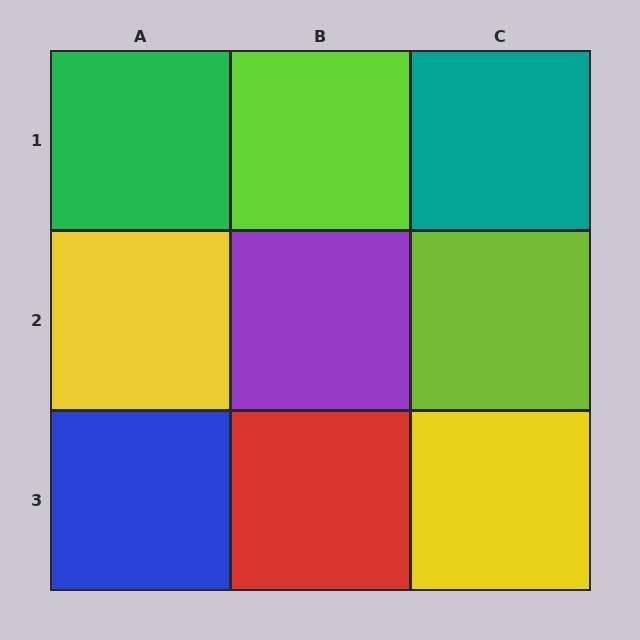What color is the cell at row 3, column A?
Blue.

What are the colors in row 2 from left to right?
Yellow, purple, lime.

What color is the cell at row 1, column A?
Green.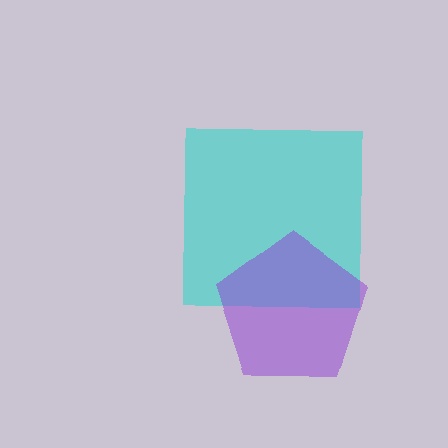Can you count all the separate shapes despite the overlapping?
Yes, there are 2 separate shapes.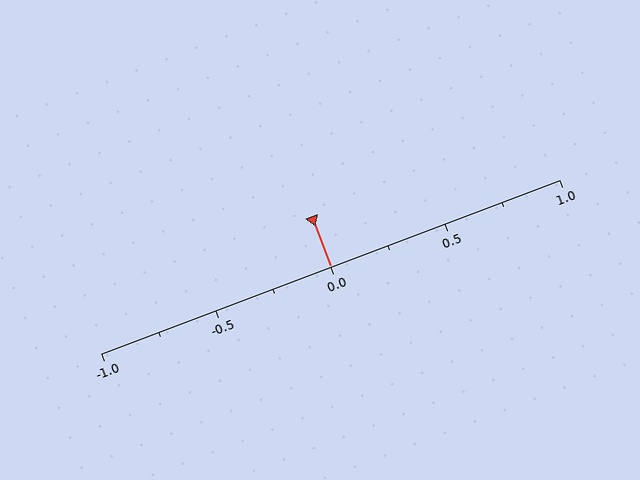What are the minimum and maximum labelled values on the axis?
The axis runs from -1.0 to 1.0.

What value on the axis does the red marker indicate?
The marker indicates approximately 0.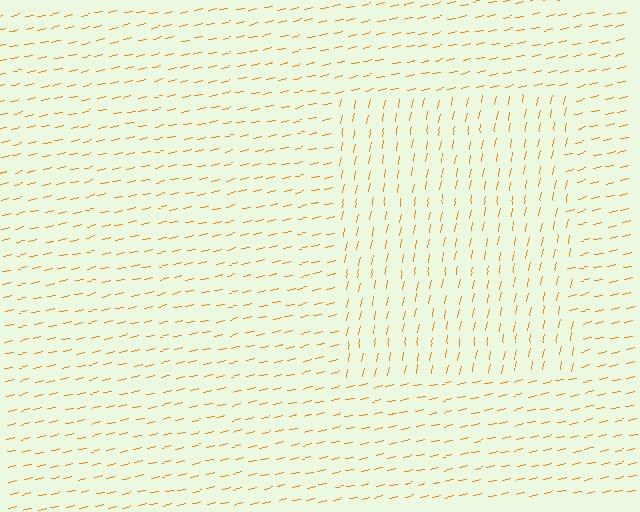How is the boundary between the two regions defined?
The boundary is defined purely by a change in line orientation (approximately 66 degrees difference). All lines are the same color and thickness.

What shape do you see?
I see a rectangle.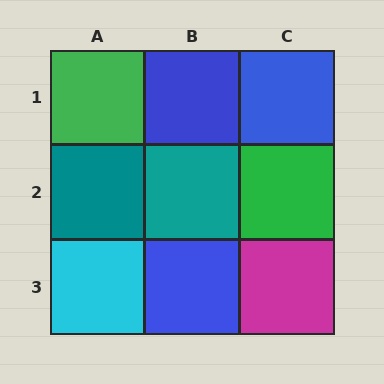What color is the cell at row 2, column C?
Green.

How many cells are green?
2 cells are green.